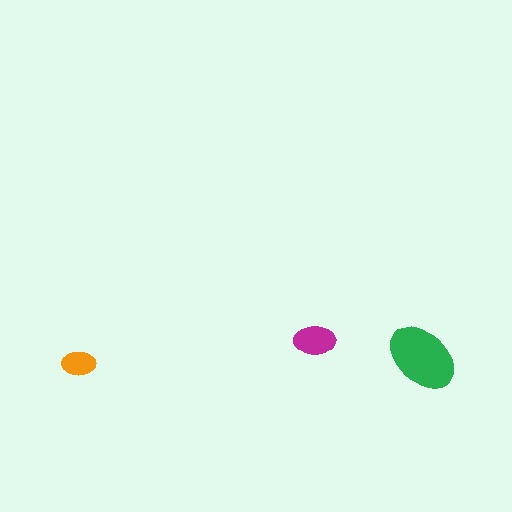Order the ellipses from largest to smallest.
the green one, the magenta one, the orange one.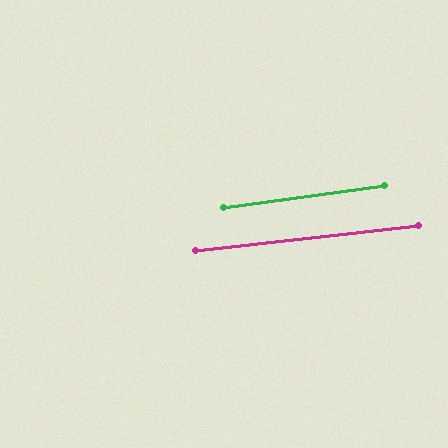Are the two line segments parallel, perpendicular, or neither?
Parallel — their directions differ by only 1.6°.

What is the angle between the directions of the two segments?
Approximately 2 degrees.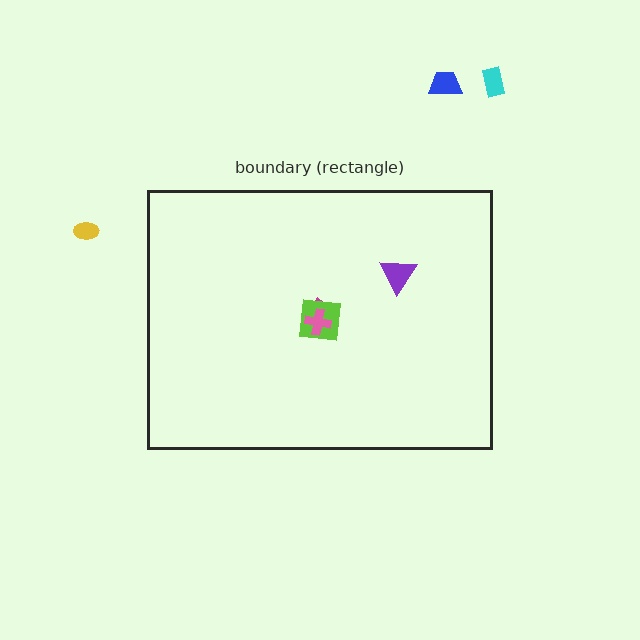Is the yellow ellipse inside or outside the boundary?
Outside.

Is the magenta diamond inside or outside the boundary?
Inside.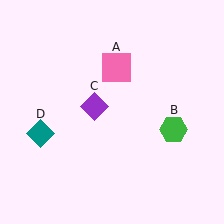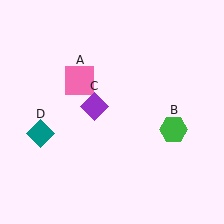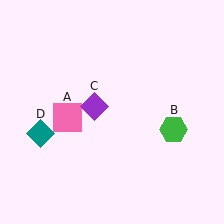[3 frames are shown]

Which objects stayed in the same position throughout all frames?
Green hexagon (object B) and purple diamond (object C) and teal diamond (object D) remained stationary.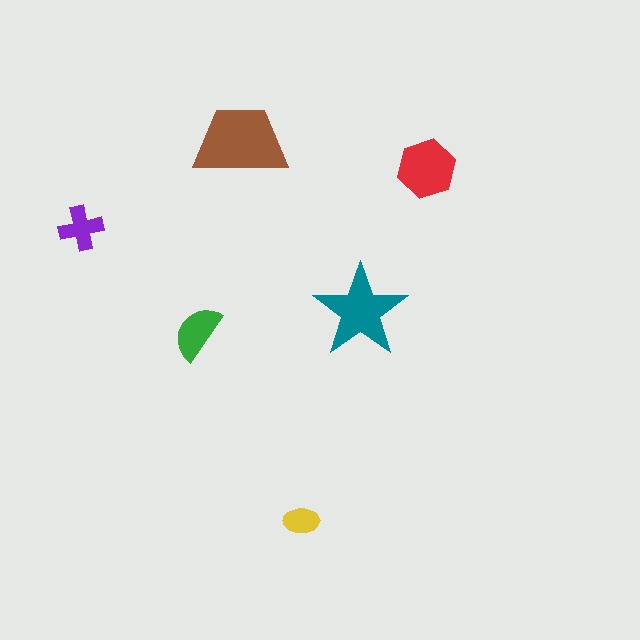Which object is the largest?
The brown trapezoid.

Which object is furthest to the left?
The purple cross is leftmost.